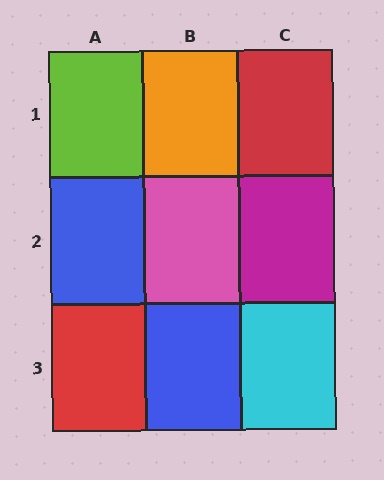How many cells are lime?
1 cell is lime.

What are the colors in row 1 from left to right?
Lime, orange, red.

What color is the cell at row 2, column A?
Blue.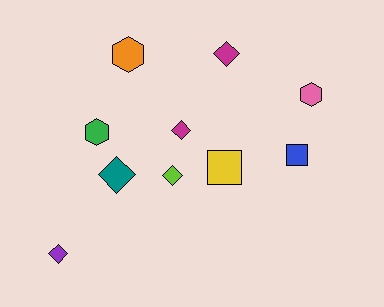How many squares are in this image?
There are 2 squares.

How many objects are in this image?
There are 10 objects.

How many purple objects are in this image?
There is 1 purple object.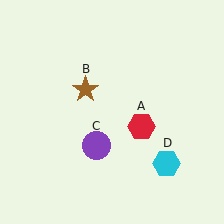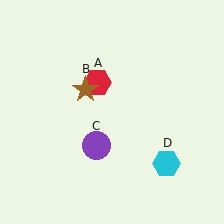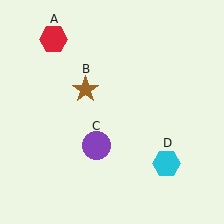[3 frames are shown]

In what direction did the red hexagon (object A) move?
The red hexagon (object A) moved up and to the left.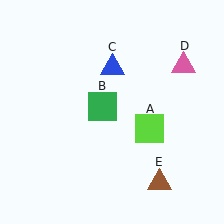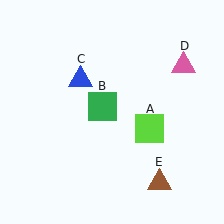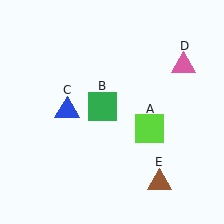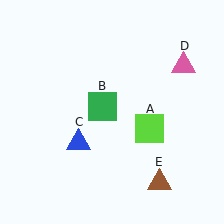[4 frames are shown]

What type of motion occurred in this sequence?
The blue triangle (object C) rotated counterclockwise around the center of the scene.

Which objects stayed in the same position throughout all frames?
Lime square (object A) and green square (object B) and pink triangle (object D) and brown triangle (object E) remained stationary.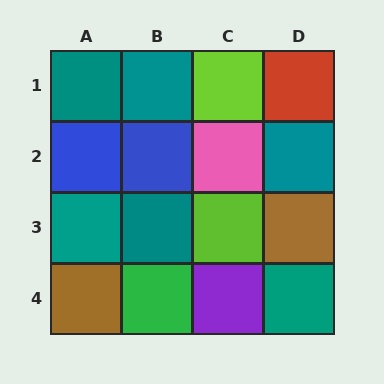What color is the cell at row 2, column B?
Blue.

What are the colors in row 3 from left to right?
Teal, teal, lime, brown.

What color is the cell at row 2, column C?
Pink.